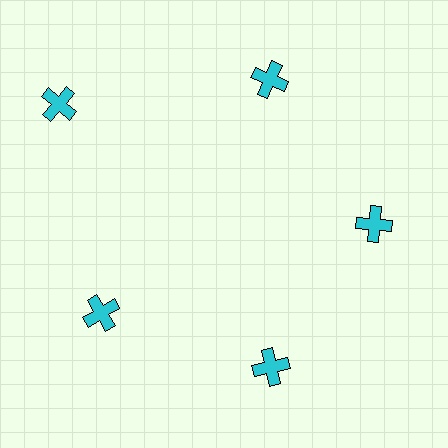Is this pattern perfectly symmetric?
No. The 5 cyan crosses are arranged in a ring, but one element near the 10 o'clock position is pushed outward from the center, breaking the 5-fold rotational symmetry.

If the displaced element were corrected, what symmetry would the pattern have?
It would have 5-fold rotational symmetry — the pattern would map onto itself every 72 degrees.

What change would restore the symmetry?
The symmetry would be restored by moving it inward, back onto the ring so that all 5 crosses sit at equal angles and equal distance from the center.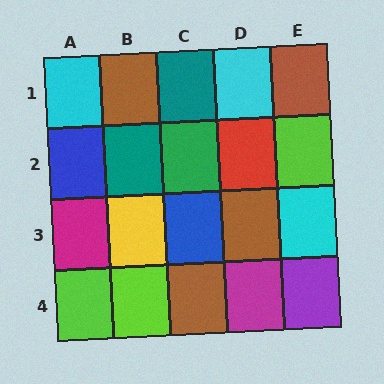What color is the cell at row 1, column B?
Brown.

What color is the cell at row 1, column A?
Cyan.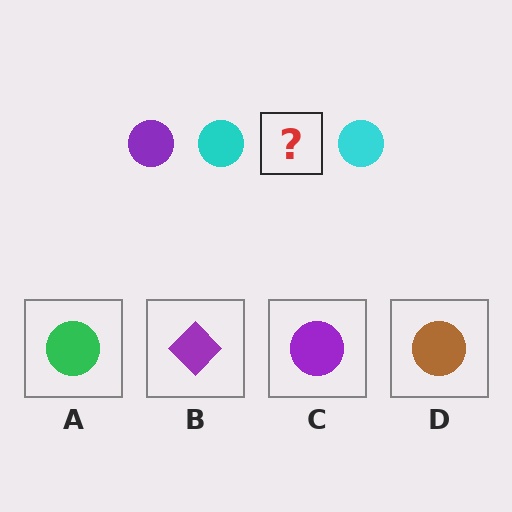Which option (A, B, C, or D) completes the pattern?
C.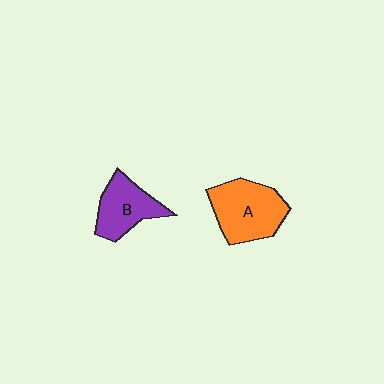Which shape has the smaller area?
Shape B (purple).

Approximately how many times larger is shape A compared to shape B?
Approximately 1.3 times.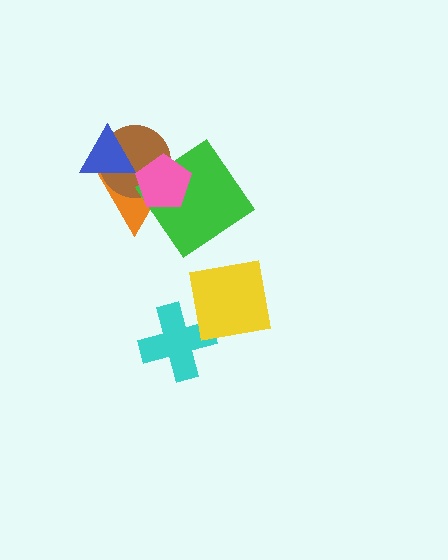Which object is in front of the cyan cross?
The yellow square is in front of the cyan cross.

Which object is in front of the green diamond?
The pink pentagon is in front of the green diamond.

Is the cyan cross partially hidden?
Yes, it is partially covered by another shape.